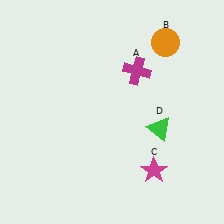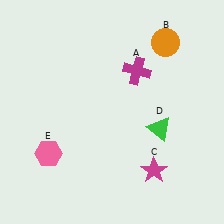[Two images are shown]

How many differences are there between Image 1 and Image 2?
There is 1 difference between the two images.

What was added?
A pink hexagon (E) was added in Image 2.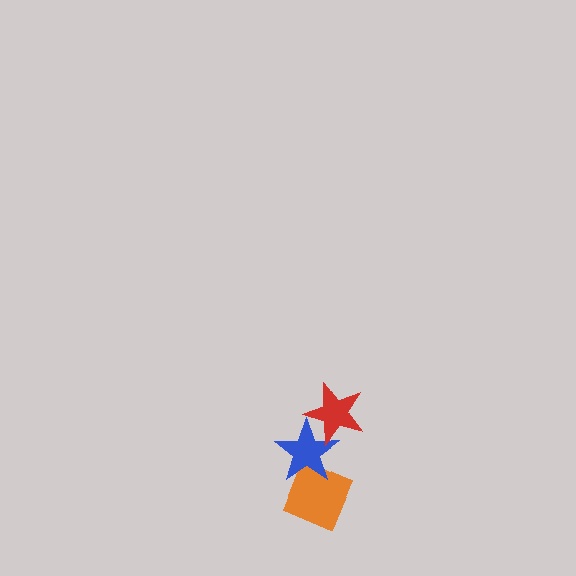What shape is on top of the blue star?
The red star is on top of the blue star.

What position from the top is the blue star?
The blue star is 2nd from the top.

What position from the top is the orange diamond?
The orange diamond is 3rd from the top.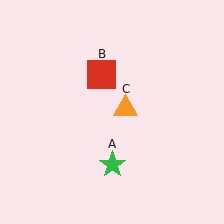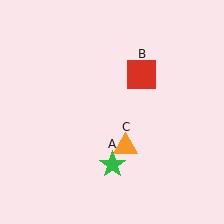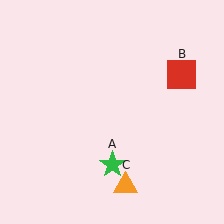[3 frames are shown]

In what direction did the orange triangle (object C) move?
The orange triangle (object C) moved down.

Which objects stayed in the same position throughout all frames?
Green star (object A) remained stationary.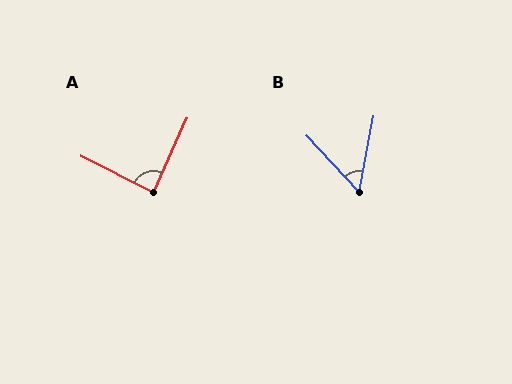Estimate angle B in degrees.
Approximately 54 degrees.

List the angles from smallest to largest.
B (54°), A (87°).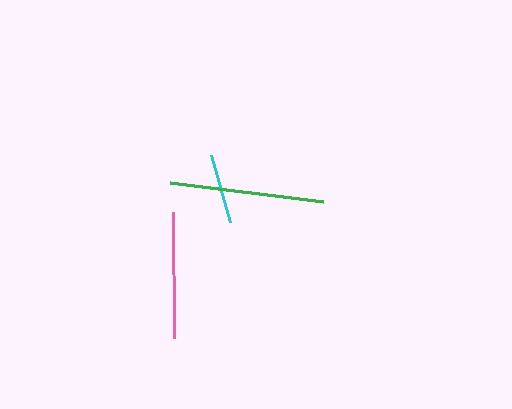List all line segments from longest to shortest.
From longest to shortest: green, pink, cyan.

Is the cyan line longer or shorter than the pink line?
The pink line is longer than the cyan line.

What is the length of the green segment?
The green segment is approximately 155 pixels long.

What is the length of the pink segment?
The pink segment is approximately 126 pixels long.